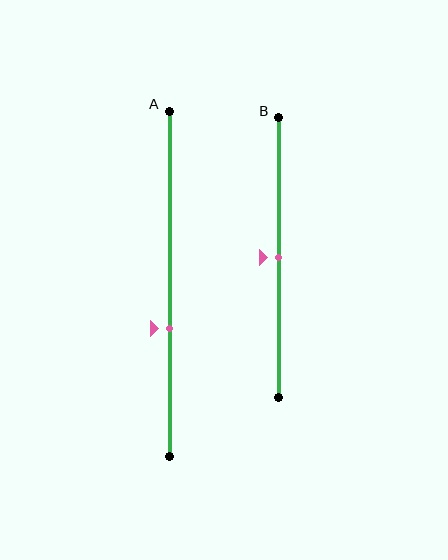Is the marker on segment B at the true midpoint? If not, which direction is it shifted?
Yes, the marker on segment B is at the true midpoint.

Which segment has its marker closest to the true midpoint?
Segment B has its marker closest to the true midpoint.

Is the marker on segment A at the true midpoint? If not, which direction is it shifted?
No, the marker on segment A is shifted downward by about 13% of the segment length.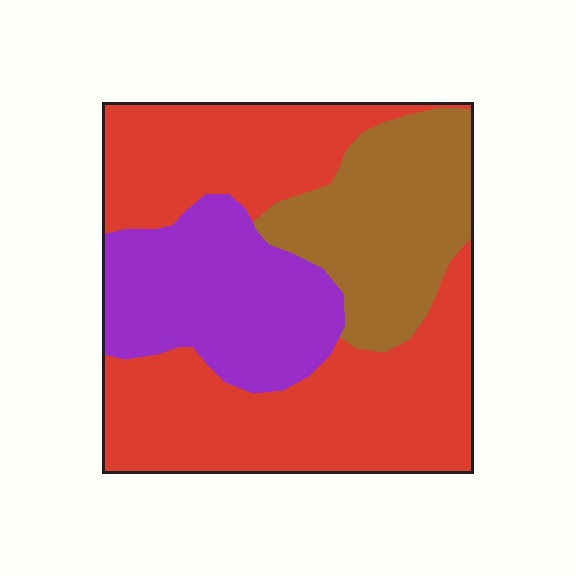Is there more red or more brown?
Red.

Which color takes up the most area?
Red, at roughly 55%.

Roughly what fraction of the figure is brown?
Brown takes up about one quarter (1/4) of the figure.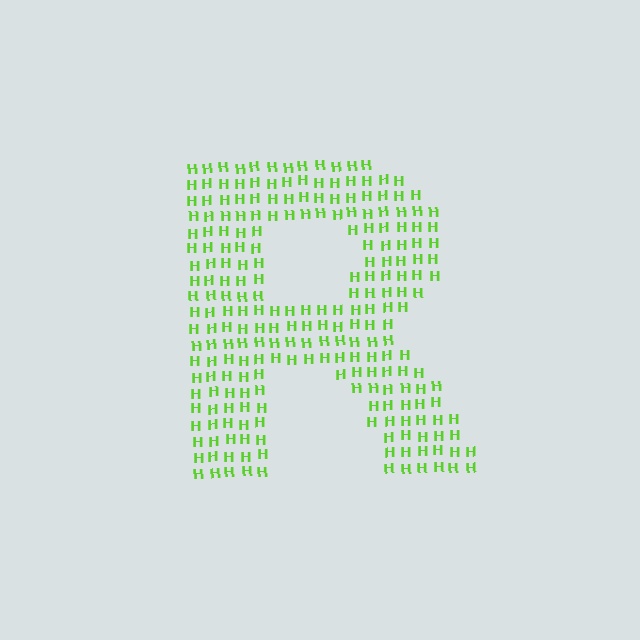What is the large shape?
The large shape is the letter R.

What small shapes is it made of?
It is made of small letter H's.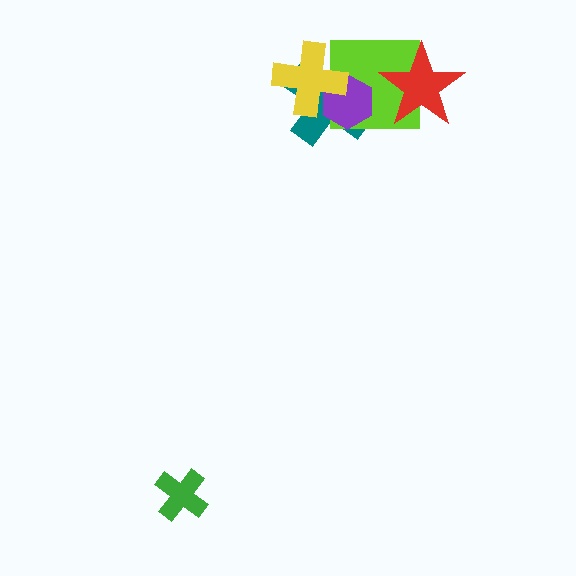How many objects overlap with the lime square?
4 objects overlap with the lime square.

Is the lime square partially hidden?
Yes, it is partially covered by another shape.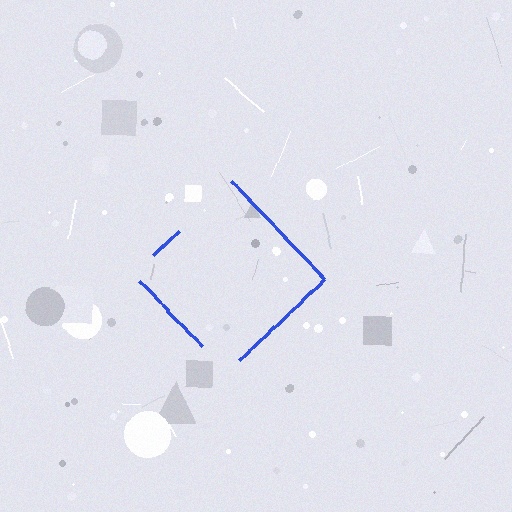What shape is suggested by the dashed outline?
The dashed outline suggests a diamond.